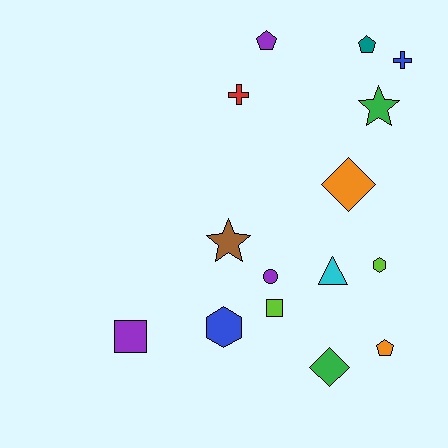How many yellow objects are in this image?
There are no yellow objects.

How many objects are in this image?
There are 15 objects.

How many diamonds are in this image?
There are 2 diamonds.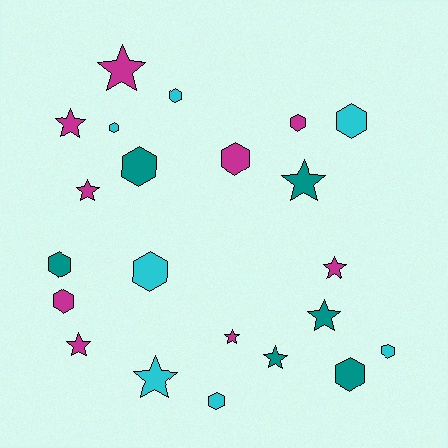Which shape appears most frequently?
Hexagon, with 12 objects.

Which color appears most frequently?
Magenta, with 9 objects.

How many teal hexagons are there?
There are 3 teal hexagons.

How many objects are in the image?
There are 22 objects.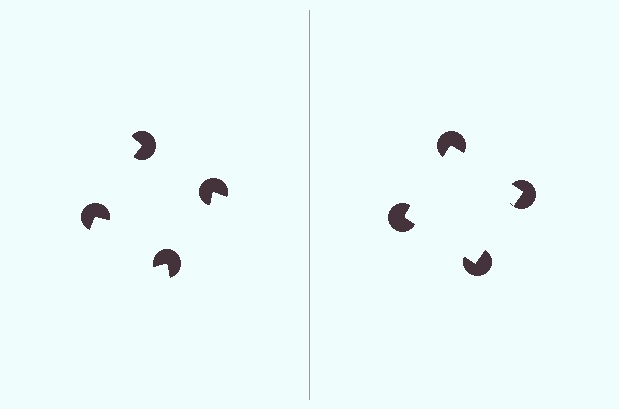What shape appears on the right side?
An illusory square.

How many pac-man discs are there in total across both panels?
8 — 4 on each side.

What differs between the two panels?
The pac-man discs are positioned identically on both sides; only the wedge orientations differ. On the right they align to a square; on the left they are misaligned.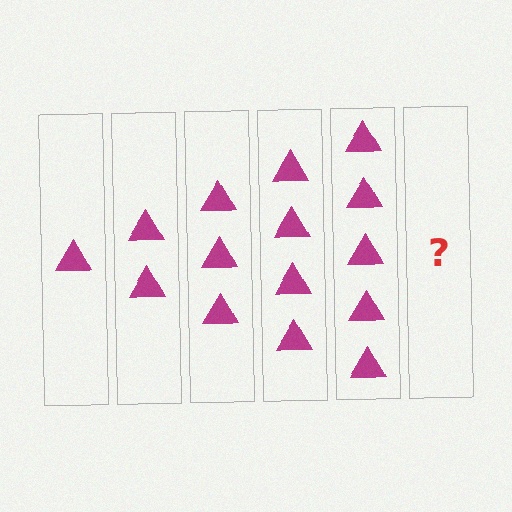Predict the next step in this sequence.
The next step is 6 triangles.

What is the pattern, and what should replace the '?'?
The pattern is that each step adds one more triangle. The '?' should be 6 triangles.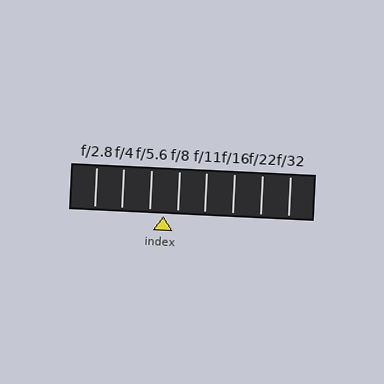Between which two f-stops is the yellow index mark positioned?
The index mark is between f/5.6 and f/8.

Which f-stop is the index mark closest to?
The index mark is closest to f/8.